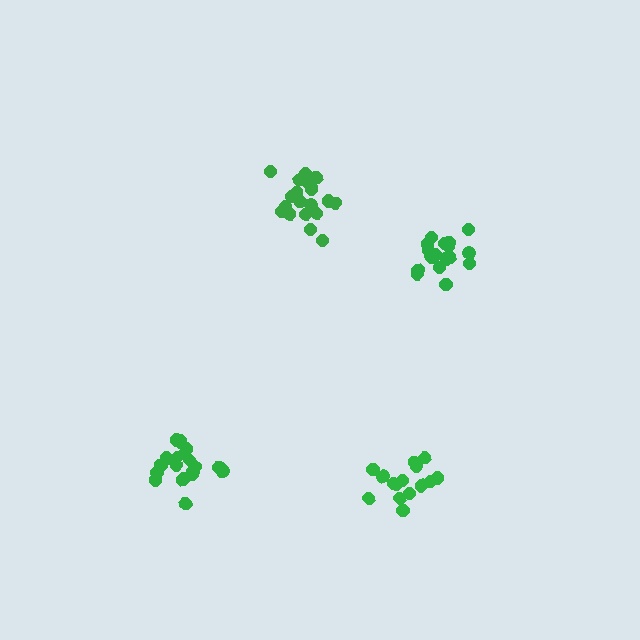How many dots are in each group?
Group 1: 21 dots, Group 2: 15 dots, Group 3: 17 dots, Group 4: 19 dots (72 total).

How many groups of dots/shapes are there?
There are 4 groups.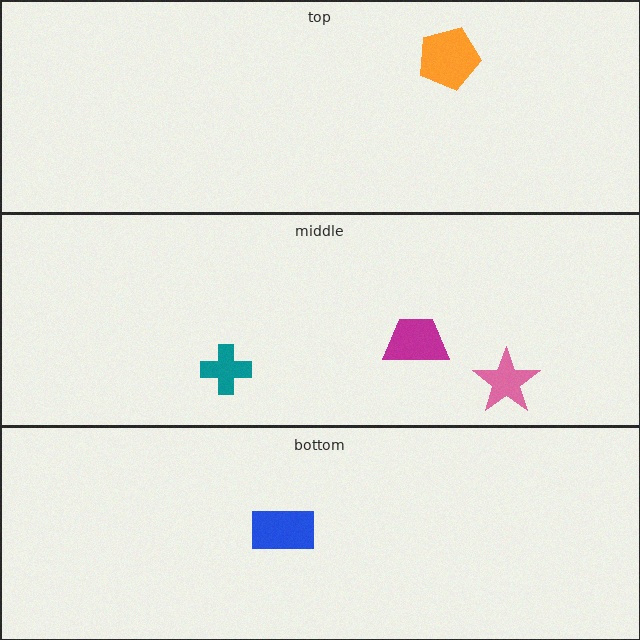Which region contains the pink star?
The middle region.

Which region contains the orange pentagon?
The top region.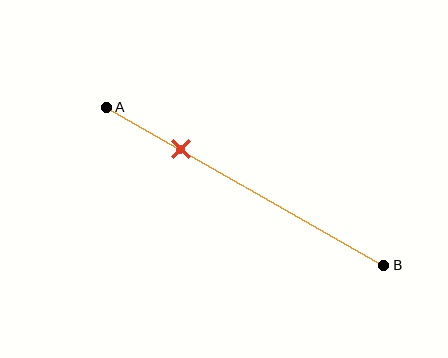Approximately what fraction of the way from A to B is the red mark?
The red mark is approximately 25% of the way from A to B.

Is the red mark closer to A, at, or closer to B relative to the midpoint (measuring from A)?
The red mark is closer to point A than the midpoint of segment AB.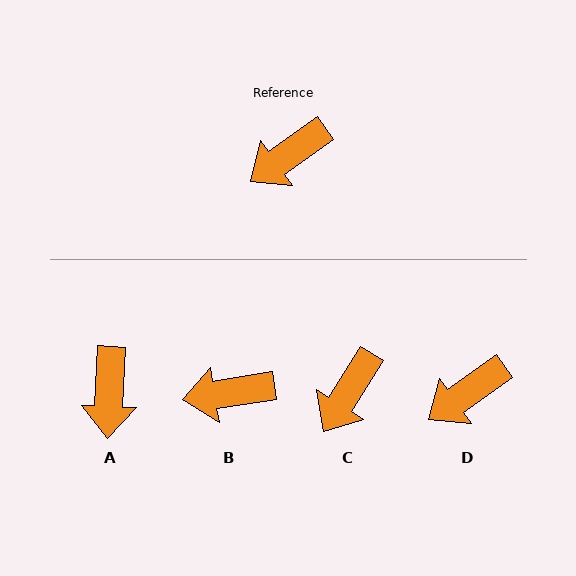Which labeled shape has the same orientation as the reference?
D.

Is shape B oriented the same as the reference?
No, it is off by about 27 degrees.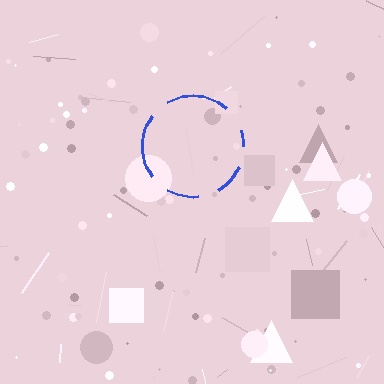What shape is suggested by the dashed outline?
The dashed outline suggests a circle.